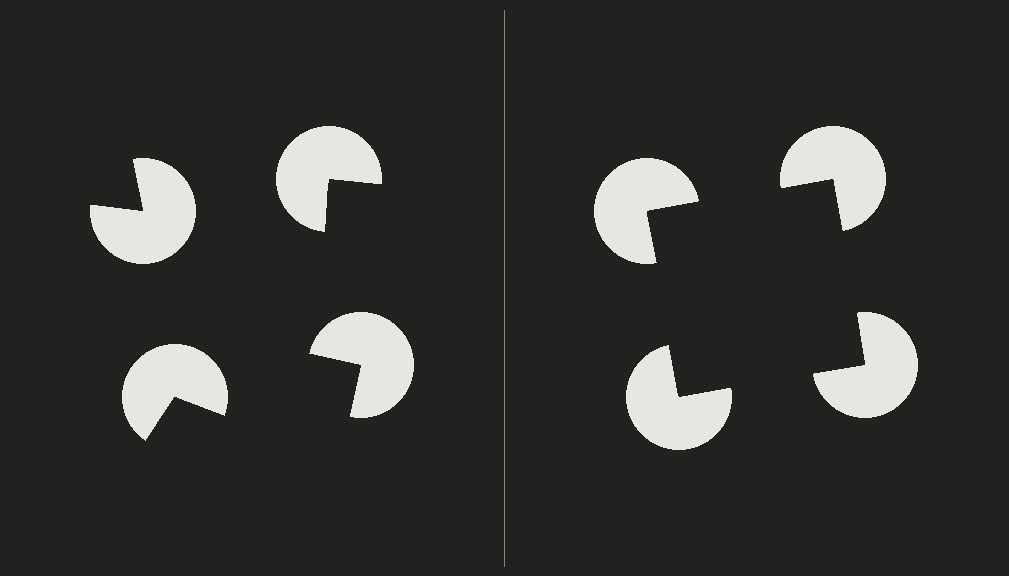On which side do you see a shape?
An illusory square appears on the right side. On the left side the wedge cuts are rotated, so no coherent shape forms.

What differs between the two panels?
The pac-man discs are positioned identically on both sides; only the wedge orientations differ. On the right they align to a square; on the left they are misaligned.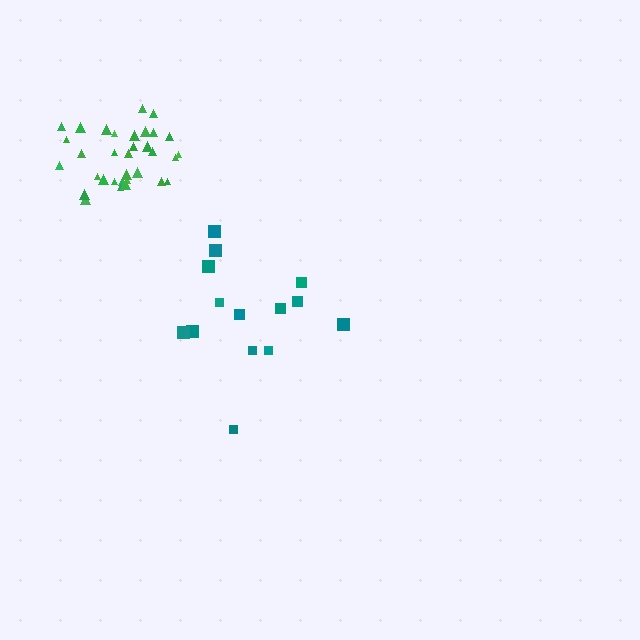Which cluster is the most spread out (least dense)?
Teal.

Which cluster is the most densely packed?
Green.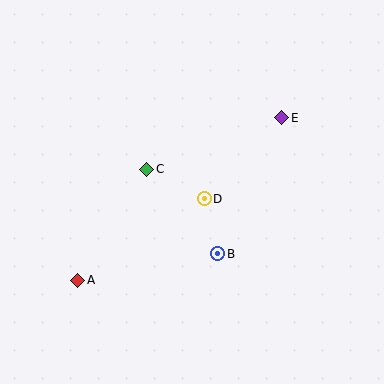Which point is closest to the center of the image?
Point D at (204, 199) is closest to the center.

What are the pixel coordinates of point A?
Point A is at (78, 280).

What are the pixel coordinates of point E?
Point E is at (282, 118).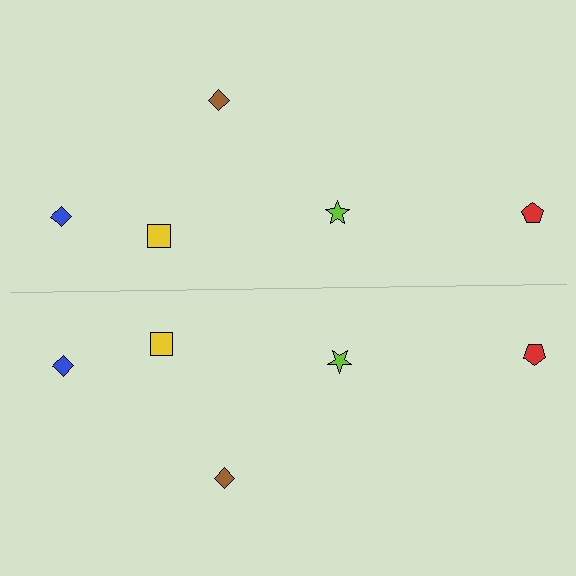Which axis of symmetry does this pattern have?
The pattern has a horizontal axis of symmetry running through the center of the image.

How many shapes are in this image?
There are 10 shapes in this image.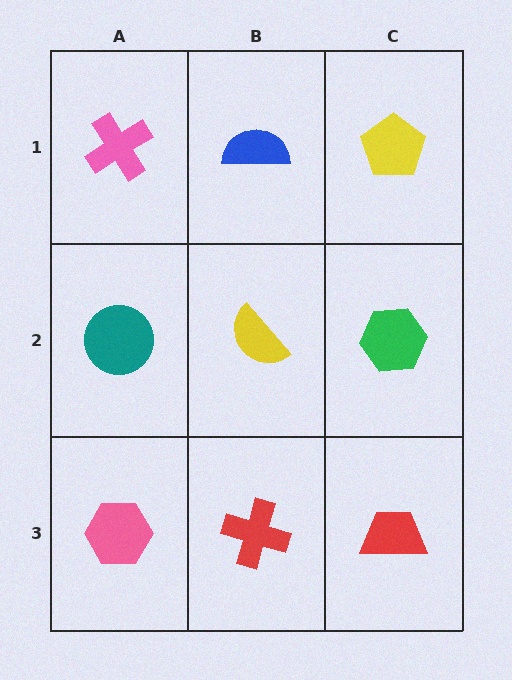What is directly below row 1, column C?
A green hexagon.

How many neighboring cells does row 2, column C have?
3.